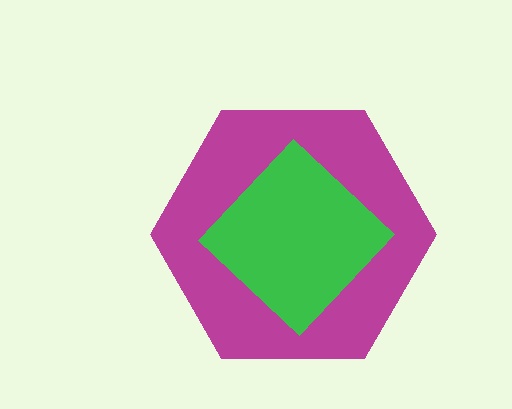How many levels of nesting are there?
2.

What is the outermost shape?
The magenta hexagon.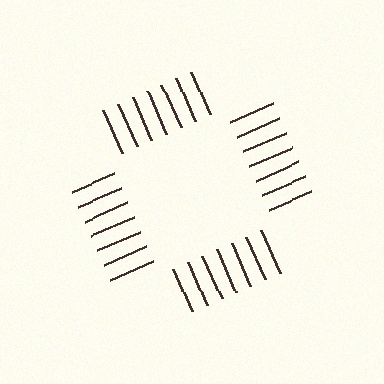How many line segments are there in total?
28 — 7 along each of the 4 edges.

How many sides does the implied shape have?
4 sides — the line-ends trace a square.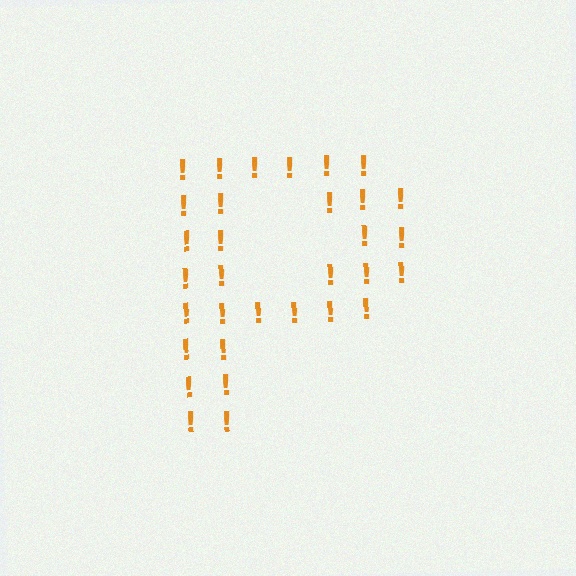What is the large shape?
The large shape is the letter P.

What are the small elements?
The small elements are exclamation marks.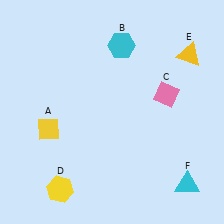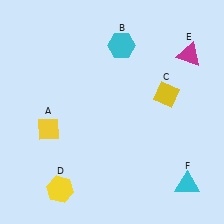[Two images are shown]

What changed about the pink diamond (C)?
In Image 1, C is pink. In Image 2, it changed to yellow.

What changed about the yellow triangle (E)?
In Image 1, E is yellow. In Image 2, it changed to magenta.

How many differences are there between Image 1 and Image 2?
There are 2 differences between the two images.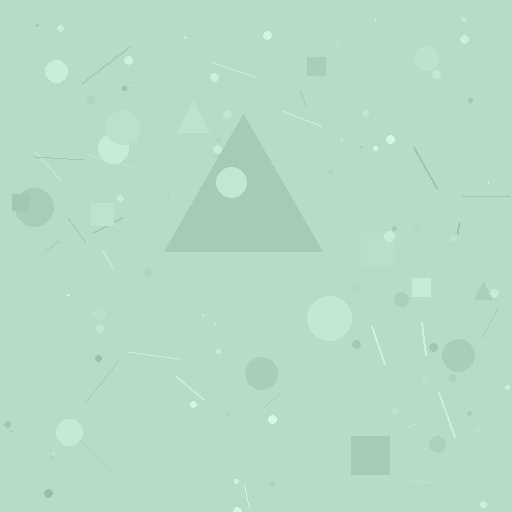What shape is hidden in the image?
A triangle is hidden in the image.